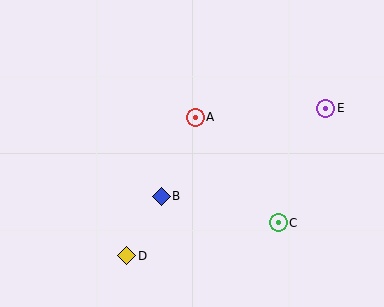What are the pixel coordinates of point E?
Point E is at (326, 108).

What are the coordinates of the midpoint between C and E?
The midpoint between C and E is at (302, 166).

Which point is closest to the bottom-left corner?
Point D is closest to the bottom-left corner.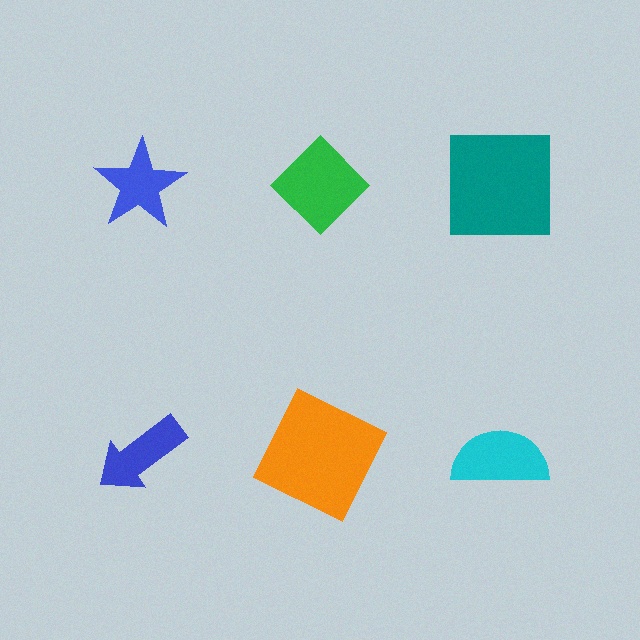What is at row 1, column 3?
A teal square.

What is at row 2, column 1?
A blue arrow.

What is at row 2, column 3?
A cyan semicircle.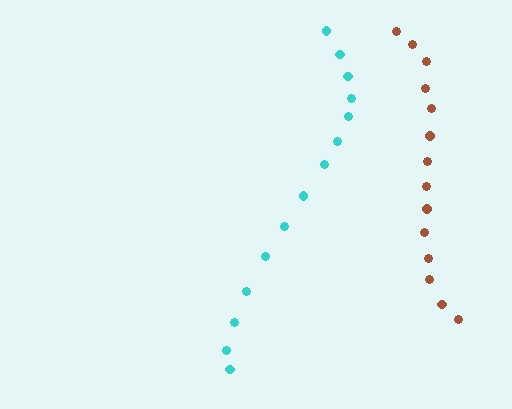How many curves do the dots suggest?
There are 2 distinct paths.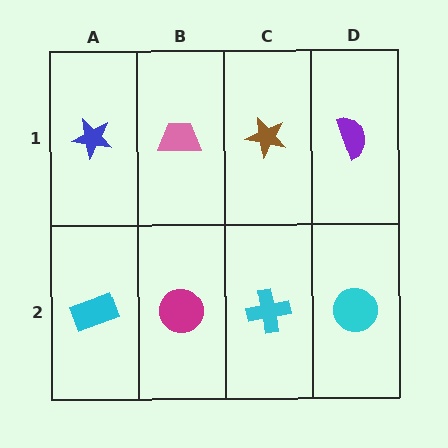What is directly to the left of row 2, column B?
A cyan rectangle.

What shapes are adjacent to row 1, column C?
A cyan cross (row 2, column C), a pink trapezoid (row 1, column B), a purple semicircle (row 1, column D).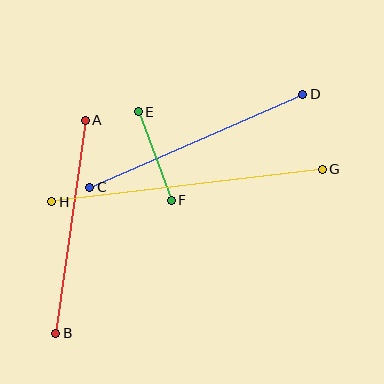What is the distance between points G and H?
The distance is approximately 272 pixels.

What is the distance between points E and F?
The distance is approximately 94 pixels.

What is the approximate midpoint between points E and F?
The midpoint is at approximately (155, 156) pixels.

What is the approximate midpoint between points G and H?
The midpoint is at approximately (187, 186) pixels.